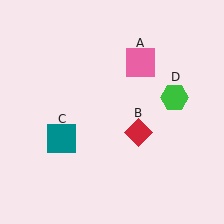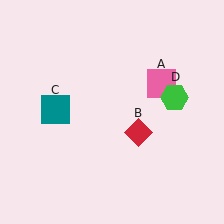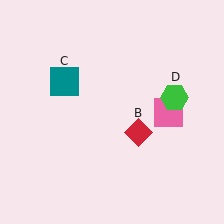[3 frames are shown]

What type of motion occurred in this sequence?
The pink square (object A), teal square (object C) rotated clockwise around the center of the scene.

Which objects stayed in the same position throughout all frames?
Red diamond (object B) and green hexagon (object D) remained stationary.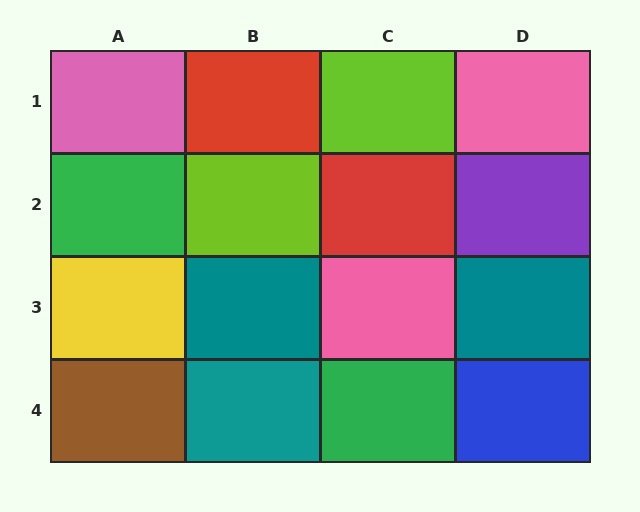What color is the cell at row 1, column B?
Red.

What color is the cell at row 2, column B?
Lime.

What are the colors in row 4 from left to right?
Brown, teal, green, blue.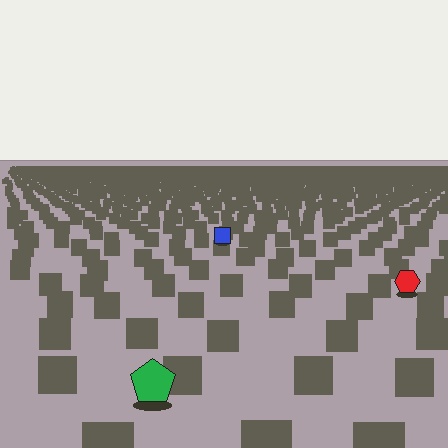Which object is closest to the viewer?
The green pentagon is closest. The texture marks near it are larger and more spread out.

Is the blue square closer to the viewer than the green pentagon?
No. The green pentagon is closer — you can tell from the texture gradient: the ground texture is coarser near it.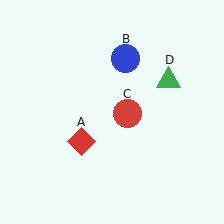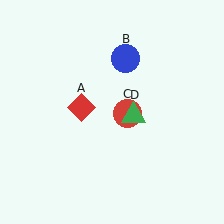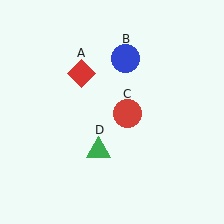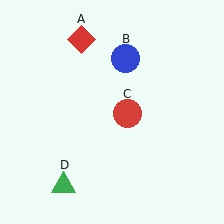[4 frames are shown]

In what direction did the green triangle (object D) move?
The green triangle (object D) moved down and to the left.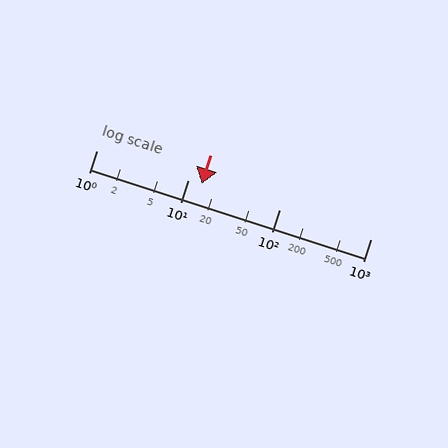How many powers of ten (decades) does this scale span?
The scale spans 3 decades, from 1 to 1000.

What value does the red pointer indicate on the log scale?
The pointer indicates approximately 14.